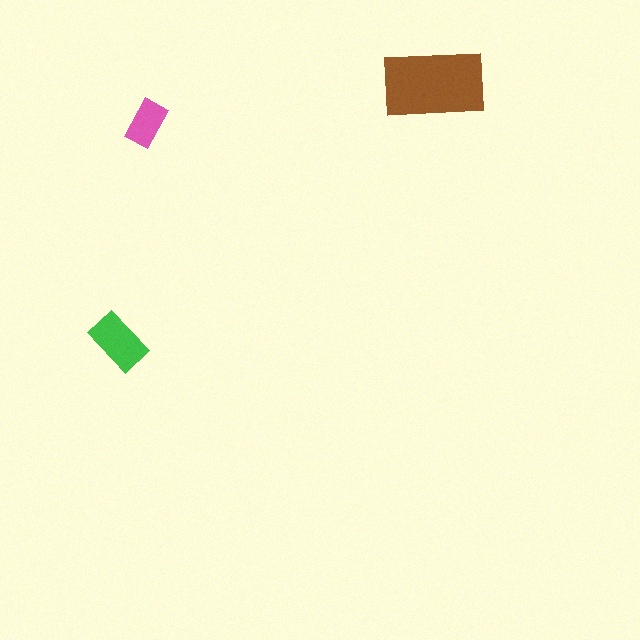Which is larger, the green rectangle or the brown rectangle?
The brown one.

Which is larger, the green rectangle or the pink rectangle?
The green one.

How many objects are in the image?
There are 3 objects in the image.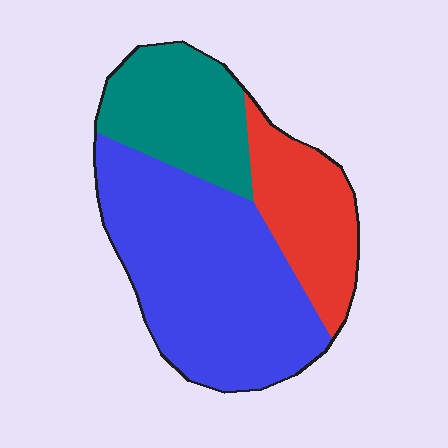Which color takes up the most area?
Blue, at roughly 55%.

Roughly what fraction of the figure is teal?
Teal takes up about one quarter (1/4) of the figure.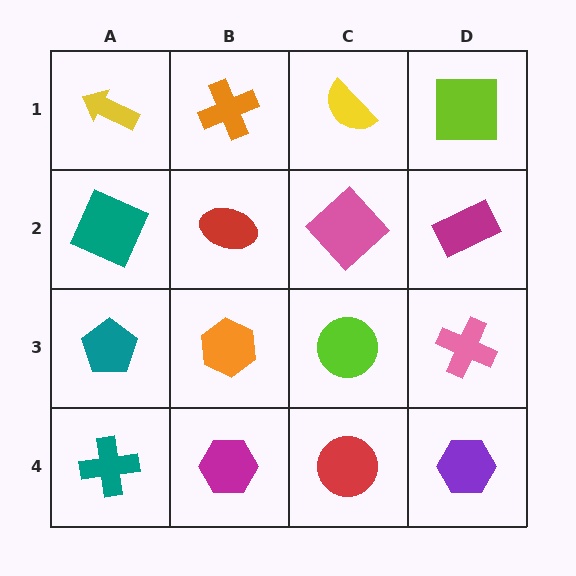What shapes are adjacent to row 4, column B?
An orange hexagon (row 3, column B), a teal cross (row 4, column A), a red circle (row 4, column C).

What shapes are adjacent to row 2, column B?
An orange cross (row 1, column B), an orange hexagon (row 3, column B), a teal square (row 2, column A), a pink diamond (row 2, column C).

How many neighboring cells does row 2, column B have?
4.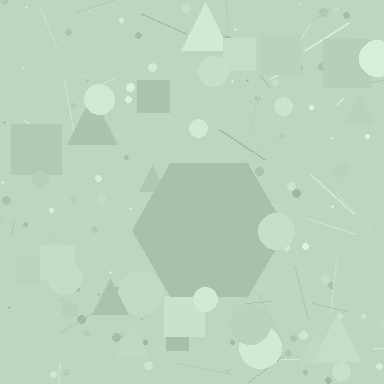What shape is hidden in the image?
A hexagon is hidden in the image.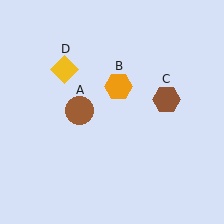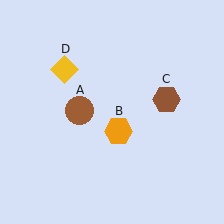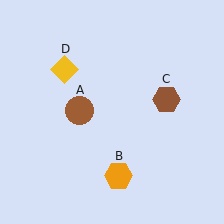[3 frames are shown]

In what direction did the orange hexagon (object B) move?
The orange hexagon (object B) moved down.